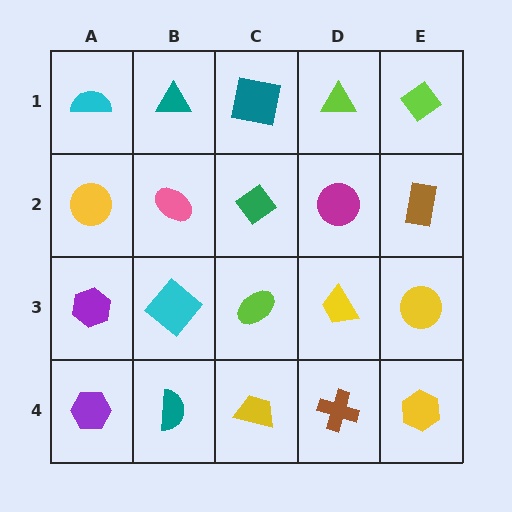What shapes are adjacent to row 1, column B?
A pink ellipse (row 2, column B), a cyan semicircle (row 1, column A), a teal square (row 1, column C).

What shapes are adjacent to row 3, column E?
A brown rectangle (row 2, column E), a yellow hexagon (row 4, column E), a yellow trapezoid (row 3, column D).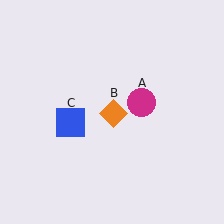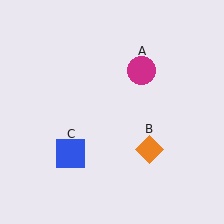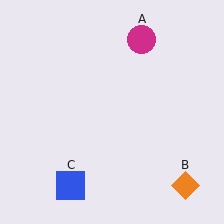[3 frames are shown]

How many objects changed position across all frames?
3 objects changed position: magenta circle (object A), orange diamond (object B), blue square (object C).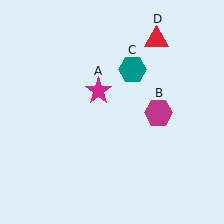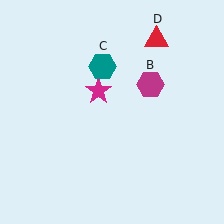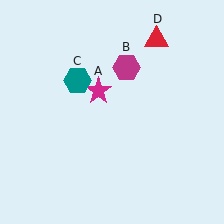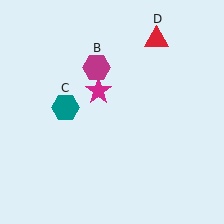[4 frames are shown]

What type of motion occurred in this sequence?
The magenta hexagon (object B), teal hexagon (object C) rotated counterclockwise around the center of the scene.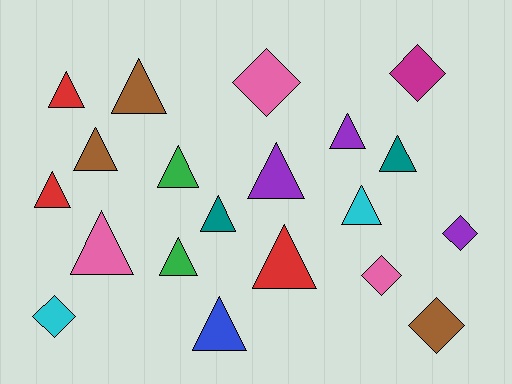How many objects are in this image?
There are 20 objects.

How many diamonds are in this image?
There are 6 diamonds.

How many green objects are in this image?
There are 2 green objects.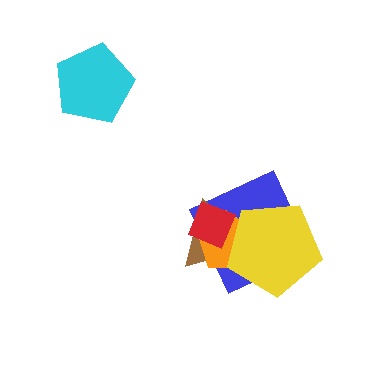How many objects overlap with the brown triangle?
4 objects overlap with the brown triangle.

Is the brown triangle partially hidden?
Yes, it is partially covered by another shape.